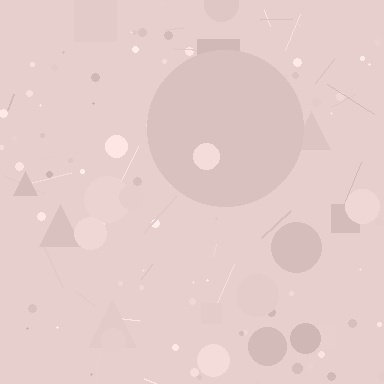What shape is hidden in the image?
A circle is hidden in the image.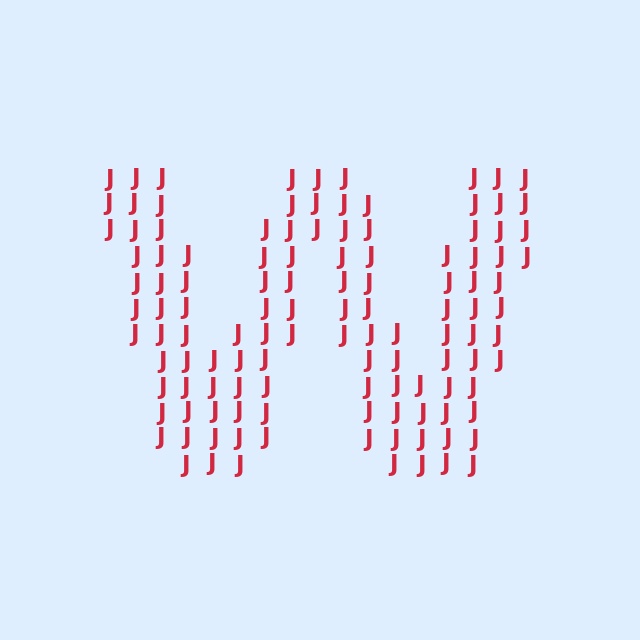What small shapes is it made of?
It is made of small letter J's.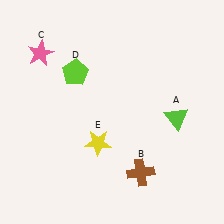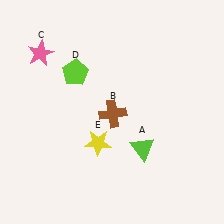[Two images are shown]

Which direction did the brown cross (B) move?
The brown cross (B) moved up.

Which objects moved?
The objects that moved are: the lime triangle (A), the brown cross (B).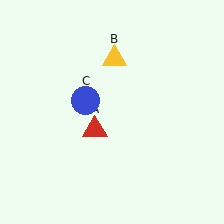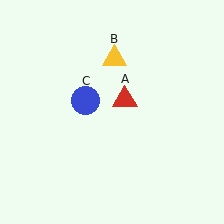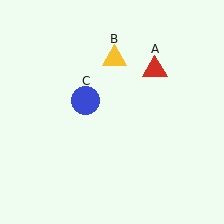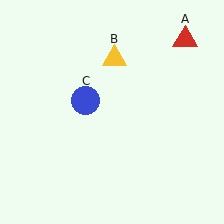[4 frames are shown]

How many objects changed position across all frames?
1 object changed position: red triangle (object A).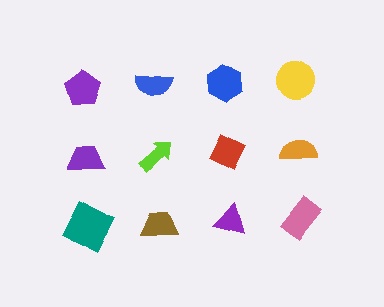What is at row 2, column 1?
A purple trapezoid.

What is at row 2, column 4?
An orange semicircle.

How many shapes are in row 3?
4 shapes.